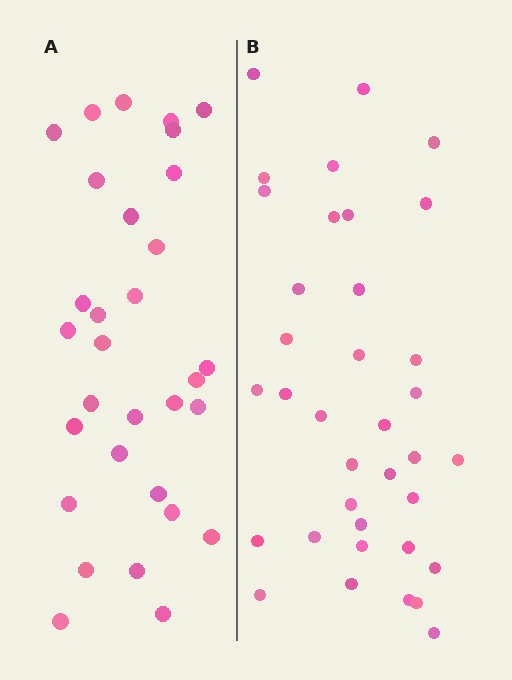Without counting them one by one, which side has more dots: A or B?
Region B (the right region) has more dots.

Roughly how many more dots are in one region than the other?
Region B has about 5 more dots than region A.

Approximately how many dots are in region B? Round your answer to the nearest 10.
About 40 dots. (The exact count is 36, which rounds to 40.)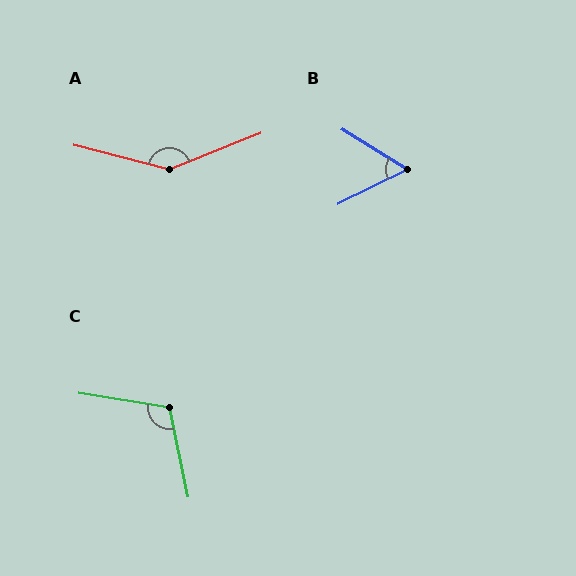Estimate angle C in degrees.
Approximately 110 degrees.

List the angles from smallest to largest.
B (59°), C (110°), A (144°).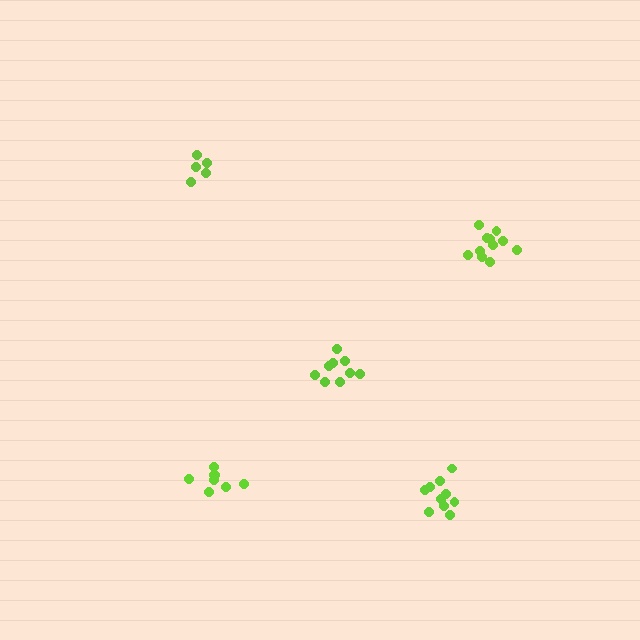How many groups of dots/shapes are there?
There are 5 groups.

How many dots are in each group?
Group 1: 10 dots, Group 2: 8 dots, Group 3: 6 dots, Group 4: 9 dots, Group 5: 11 dots (44 total).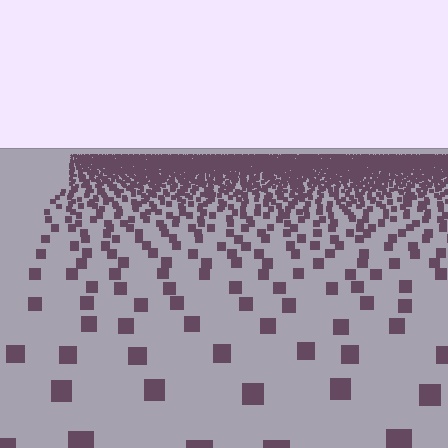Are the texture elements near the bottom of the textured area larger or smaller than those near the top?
Larger. Near the bottom, elements are closer to the viewer and appear at a bigger on-screen size.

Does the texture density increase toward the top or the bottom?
Density increases toward the top.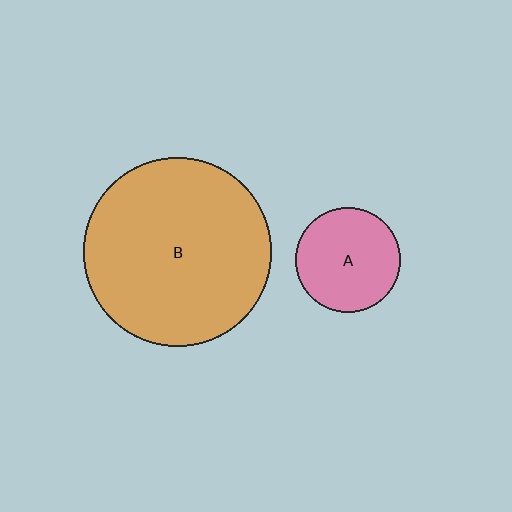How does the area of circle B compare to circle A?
Approximately 3.2 times.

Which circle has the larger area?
Circle B (orange).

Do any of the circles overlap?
No, none of the circles overlap.